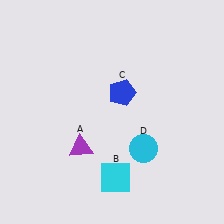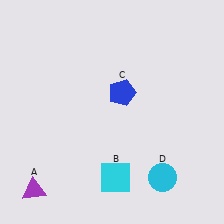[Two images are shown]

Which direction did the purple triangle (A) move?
The purple triangle (A) moved left.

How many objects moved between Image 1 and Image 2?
2 objects moved between the two images.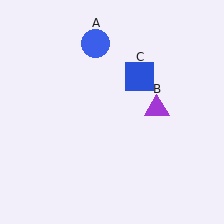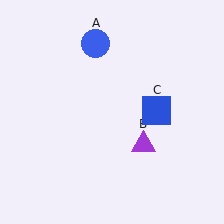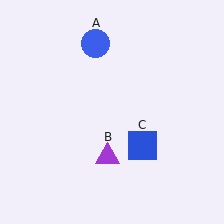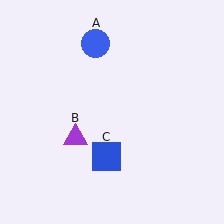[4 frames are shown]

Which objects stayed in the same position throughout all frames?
Blue circle (object A) remained stationary.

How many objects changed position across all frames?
2 objects changed position: purple triangle (object B), blue square (object C).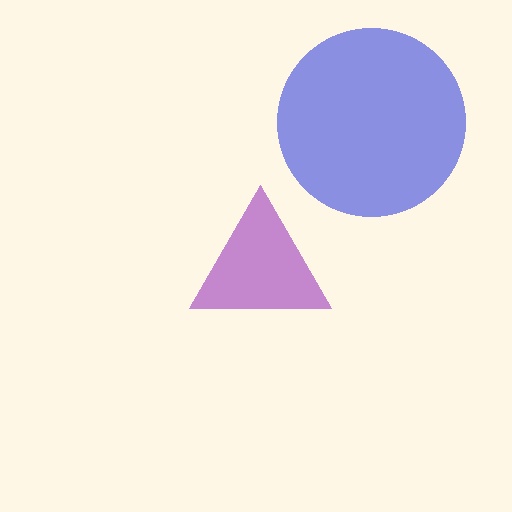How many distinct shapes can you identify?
There are 2 distinct shapes: a purple triangle, a blue circle.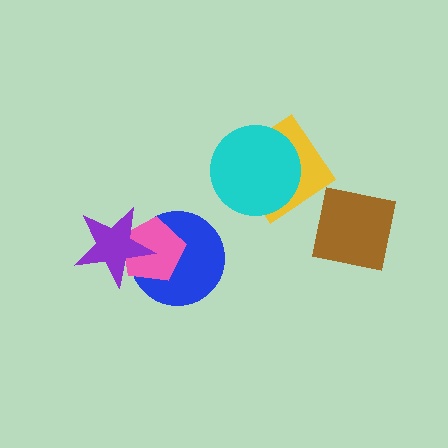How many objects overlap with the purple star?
2 objects overlap with the purple star.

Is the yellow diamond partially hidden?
Yes, it is partially covered by another shape.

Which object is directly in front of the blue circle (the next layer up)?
The pink pentagon is directly in front of the blue circle.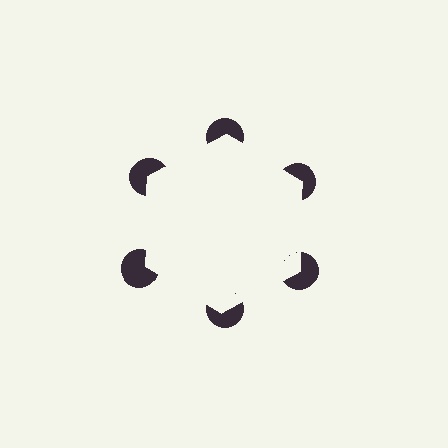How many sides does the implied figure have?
6 sides.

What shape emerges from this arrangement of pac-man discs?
An illusory hexagon — its edges are inferred from the aligned wedge cuts in the pac-man discs, not physically drawn.